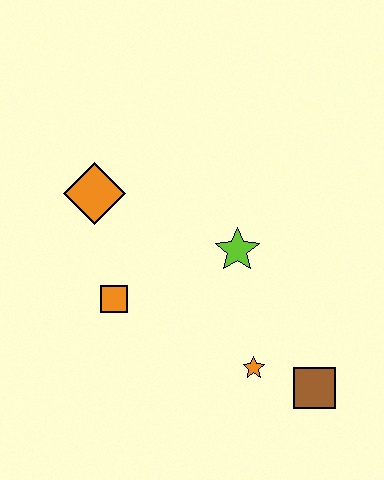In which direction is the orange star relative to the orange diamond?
The orange star is below the orange diamond.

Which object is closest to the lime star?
The orange star is closest to the lime star.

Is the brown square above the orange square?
No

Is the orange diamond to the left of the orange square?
Yes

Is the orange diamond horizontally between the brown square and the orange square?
No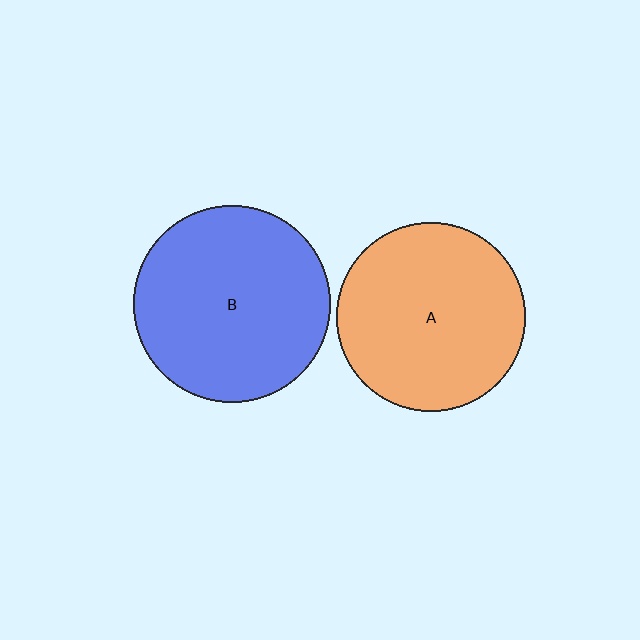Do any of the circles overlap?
No, none of the circles overlap.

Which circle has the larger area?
Circle B (blue).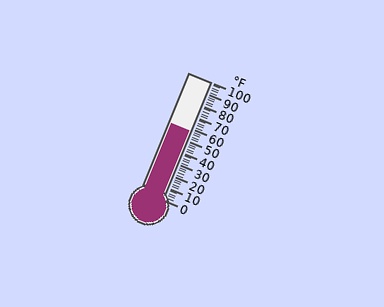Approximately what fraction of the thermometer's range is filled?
The thermometer is filled to approximately 60% of its range.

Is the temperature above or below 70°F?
The temperature is below 70°F.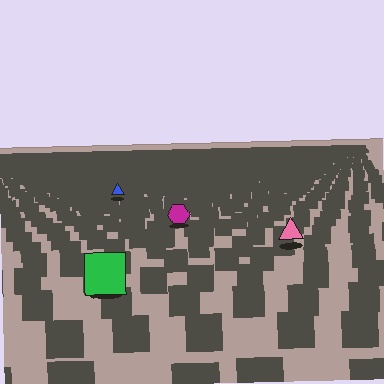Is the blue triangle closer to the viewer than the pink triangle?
No. The pink triangle is closer — you can tell from the texture gradient: the ground texture is coarser near it.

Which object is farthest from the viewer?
The blue triangle is farthest from the viewer. It appears smaller and the ground texture around it is denser.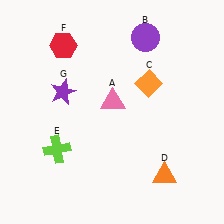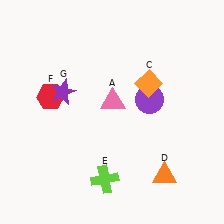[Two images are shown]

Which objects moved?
The objects that moved are: the purple circle (B), the lime cross (E), the red hexagon (F).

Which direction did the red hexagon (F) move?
The red hexagon (F) moved down.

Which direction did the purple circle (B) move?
The purple circle (B) moved down.